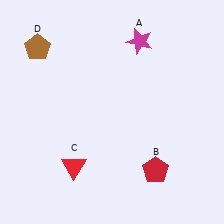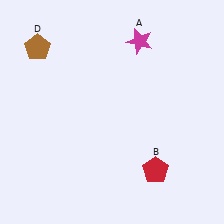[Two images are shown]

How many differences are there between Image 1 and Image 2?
There is 1 difference between the two images.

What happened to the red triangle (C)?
The red triangle (C) was removed in Image 2. It was in the bottom-left area of Image 1.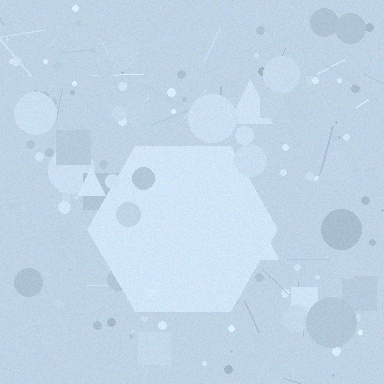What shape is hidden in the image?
A hexagon is hidden in the image.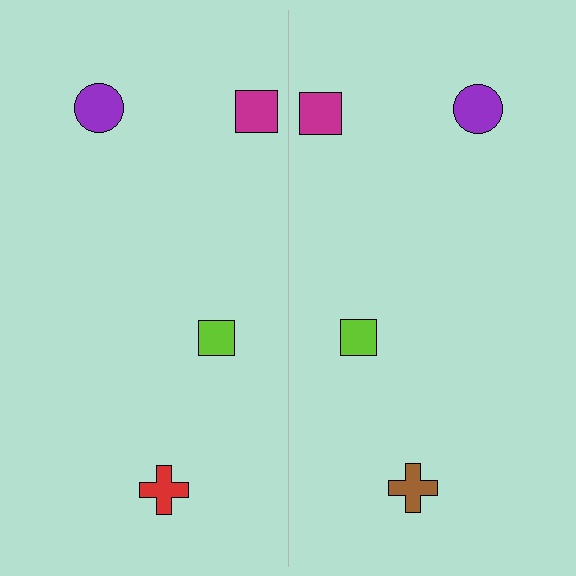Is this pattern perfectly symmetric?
No, the pattern is not perfectly symmetric. The brown cross on the right side breaks the symmetry — its mirror counterpart is red.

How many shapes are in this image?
There are 8 shapes in this image.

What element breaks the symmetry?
The brown cross on the right side breaks the symmetry — its mirror counterpart is red.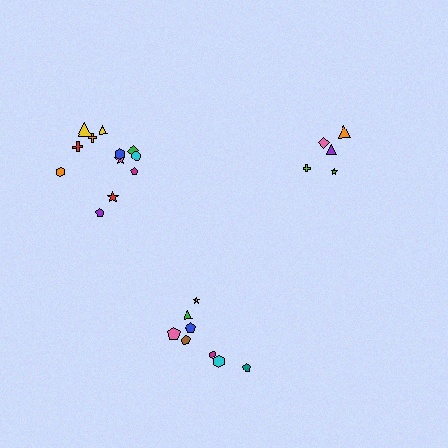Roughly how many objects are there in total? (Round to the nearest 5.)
Roughly 25 objects in total.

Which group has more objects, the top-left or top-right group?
The top-left group.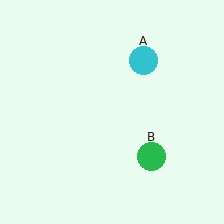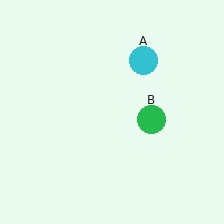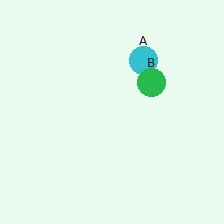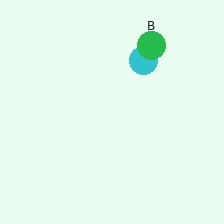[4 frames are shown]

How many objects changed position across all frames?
1 object changed position: green circle (object B).